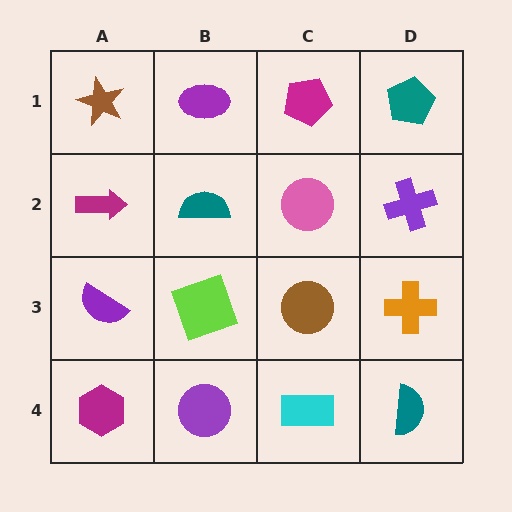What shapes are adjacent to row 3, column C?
A pink circle (row 2, column C), a cyan rectangle (row 4, column C), a lime square (row 3, column B), an orange cross (row 3, column D).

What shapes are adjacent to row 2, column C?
A magenta pentagon (row 1, column C), a brown circle (row 3, column C), a teal semicircle (row 2, column B), a purple cross (row 2, column D).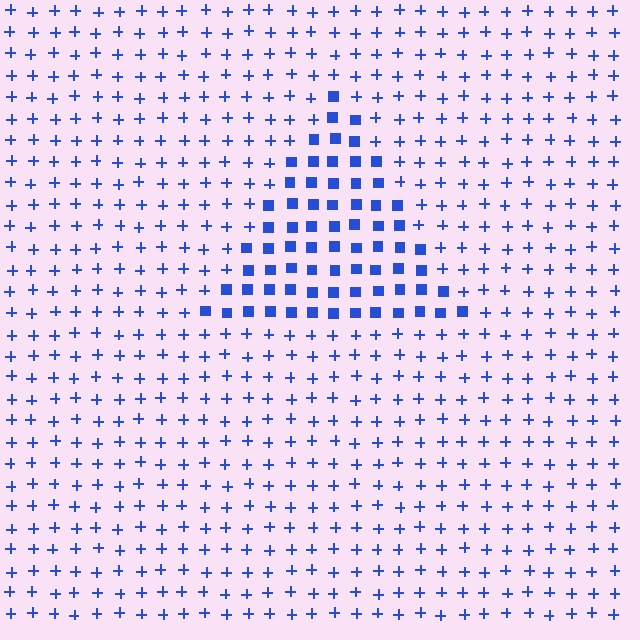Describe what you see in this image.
The image is filled with small blue elements arranged in a uniform grid. A triangle-shaped region contains squares, while the surrounding area contains plus signs. The boundary is defined purely by the change in element shape.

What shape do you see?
I see a triangle.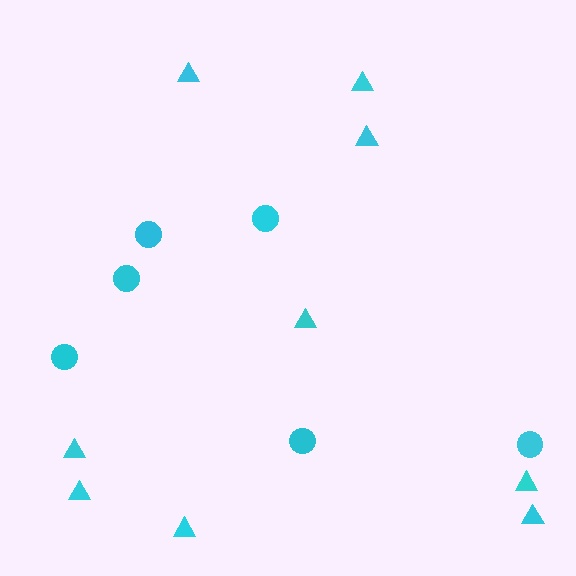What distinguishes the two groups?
There are 2 groups: one group of circles (6) and one group of triangles (9).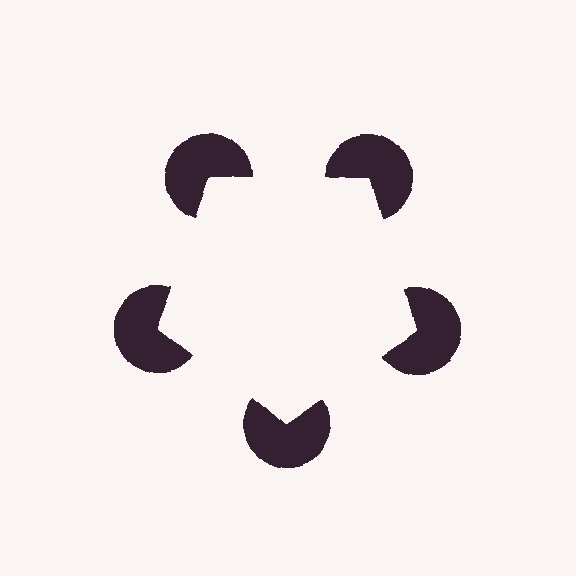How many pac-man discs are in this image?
There are 5 — one at each vertex of the illusory pentagon.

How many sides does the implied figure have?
5 sides.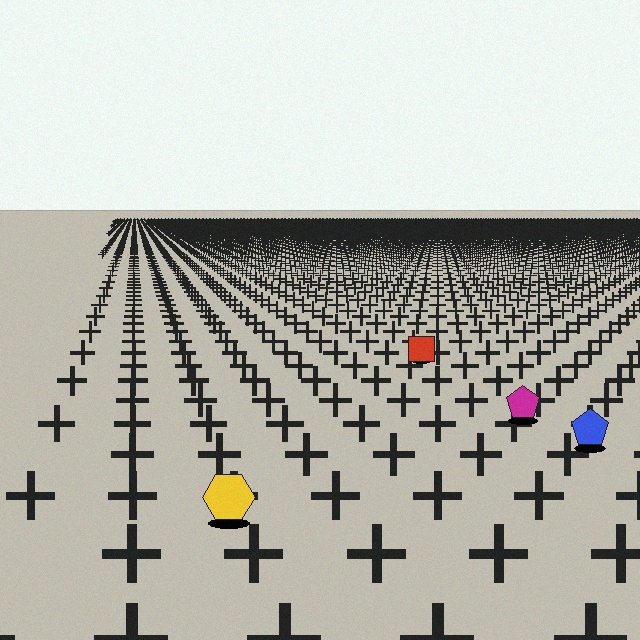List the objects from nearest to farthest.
From nearest to farthest: the yellow hexagon, the blue pentagon, the magenta pentagon, the red square.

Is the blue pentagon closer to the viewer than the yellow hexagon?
No. The yellow hexagon is closer — you can tell from the texture gradient: the ground texture is coarser near it.